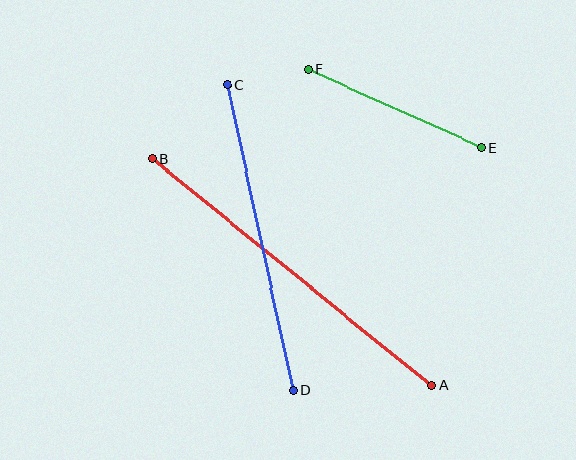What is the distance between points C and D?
The distance is approximately 312 pixels.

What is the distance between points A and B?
The distance is approximately 360 pixels.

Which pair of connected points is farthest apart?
Points A and B are farthest apart.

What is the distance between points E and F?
The distance is approximately 189 pixels.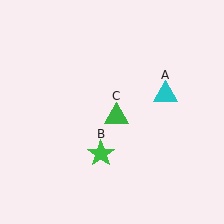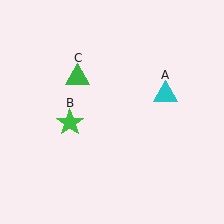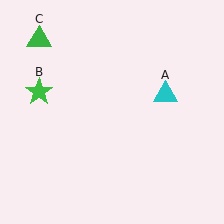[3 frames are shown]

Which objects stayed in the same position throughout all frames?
Cyan triangle (object A) remained stationary.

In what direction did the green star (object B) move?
The green star (object B) moved up and to the left.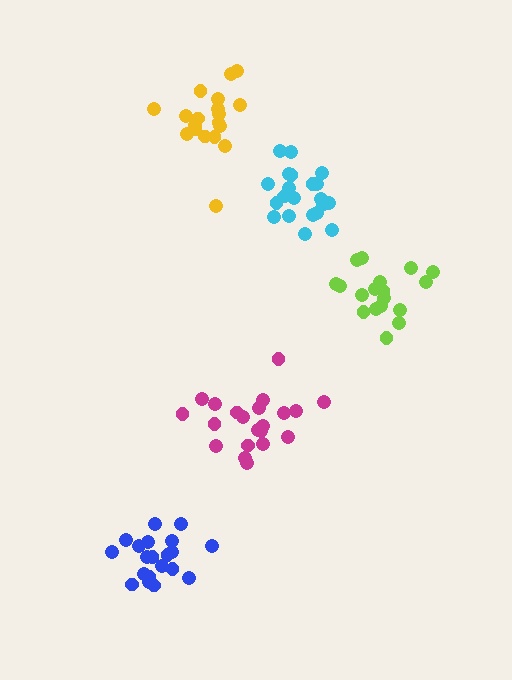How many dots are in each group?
Group 1: 19 dots, Group 2: 21 dots, Group 3: 20 dots, Group 4: 21 dots, Group 5: 18 dots (99 total).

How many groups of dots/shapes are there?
There are 5 groups.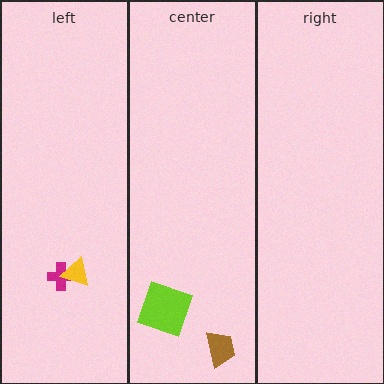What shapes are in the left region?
The magenta cross, the yellow triangle.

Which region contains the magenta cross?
The left region.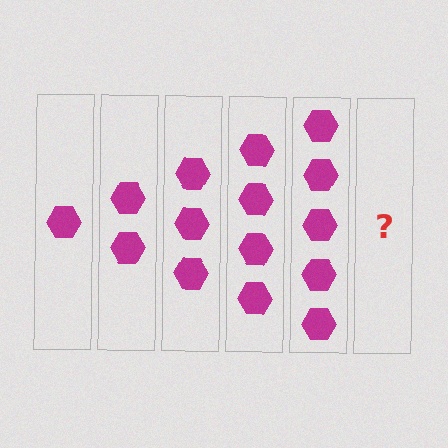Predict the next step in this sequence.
The next step is 6 hexagons.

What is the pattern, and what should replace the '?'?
The pattern is that each step adds one more hexagon. The '?' should be 6 hexagons.